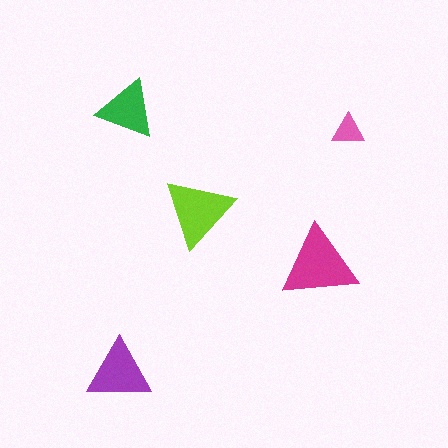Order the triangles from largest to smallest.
the magenta one, the lime one, the purple one, the green one, the pink one.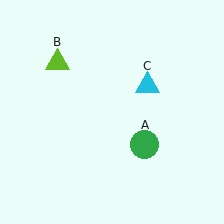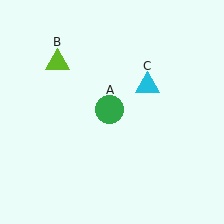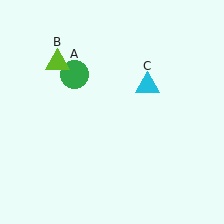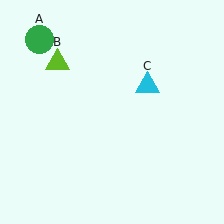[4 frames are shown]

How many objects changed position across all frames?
1 object changed position: green circle (object A).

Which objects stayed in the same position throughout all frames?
Lime triangle (object B) and cyan triangle (object C) remained stationary.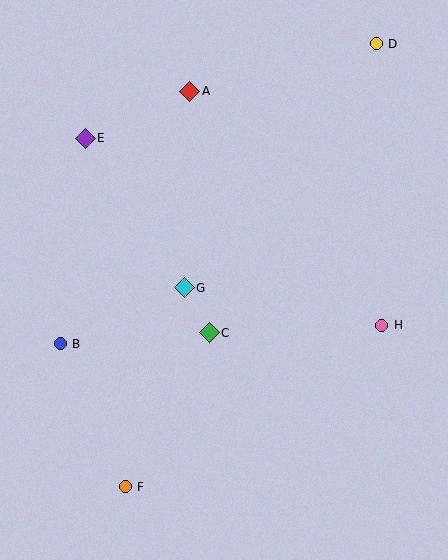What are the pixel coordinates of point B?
Point B is at (60, 344).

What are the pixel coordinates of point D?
Point D is at (376, 44).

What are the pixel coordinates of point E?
Point E is at (85, 138).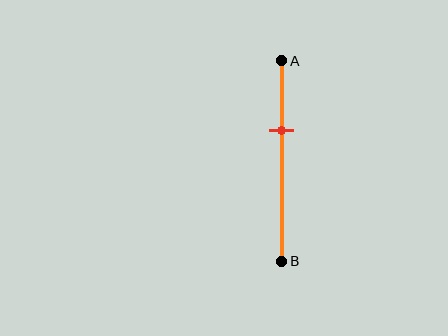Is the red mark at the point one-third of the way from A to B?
Yes, the mark is approximately at the one-third point.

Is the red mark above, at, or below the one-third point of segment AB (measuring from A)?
The red mark is approximately at the one-third point of segment AB.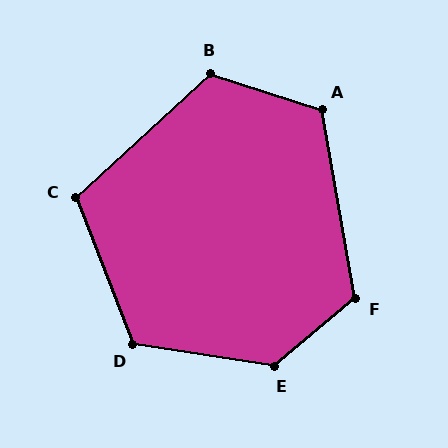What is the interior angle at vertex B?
Approximately 120 degrees (obtuse).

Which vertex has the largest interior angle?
E, at approximately 131 degrees.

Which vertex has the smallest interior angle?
C, at approximately 111 degrees.